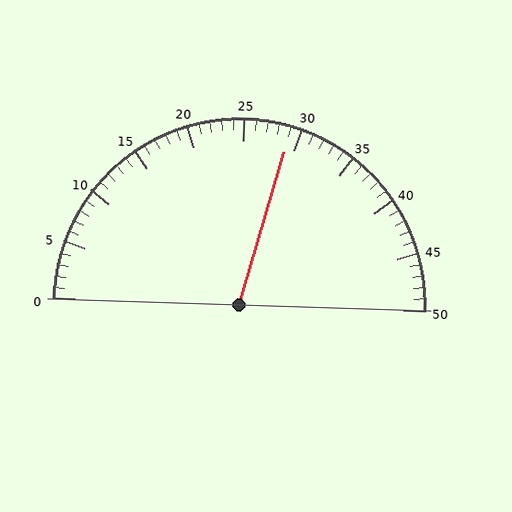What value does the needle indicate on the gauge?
The needle indicates approximately 29.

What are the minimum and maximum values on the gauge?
The gauge ranges from 0 to 50.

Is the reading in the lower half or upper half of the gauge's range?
The reading is in the upper half of the range (0 to 50).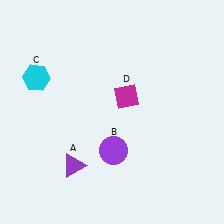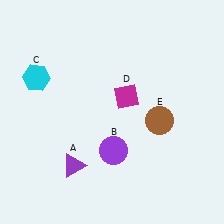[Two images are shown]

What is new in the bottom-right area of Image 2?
A brown circle (E) was added in the bottom-right area of Image 2.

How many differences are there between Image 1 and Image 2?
There is 1 difference between the two images.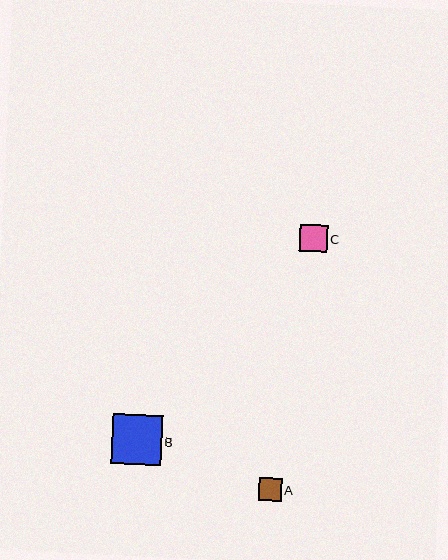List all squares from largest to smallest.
From largest to smallest: B, C, A.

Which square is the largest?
Square B is the largest with a size of approximately 50 pixels.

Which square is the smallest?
Square A is the smallest with a size of approximately 23 pixels.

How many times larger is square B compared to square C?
Square B is approximately 1.8 times the size of square C.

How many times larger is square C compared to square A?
Square C is approximately 1.2 times the size of square A.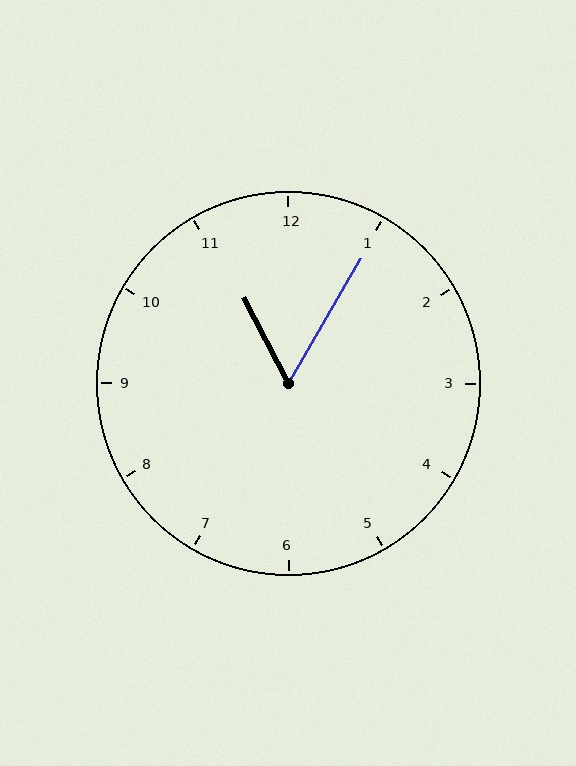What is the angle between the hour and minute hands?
Approximately 58 degrees.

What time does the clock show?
11:05.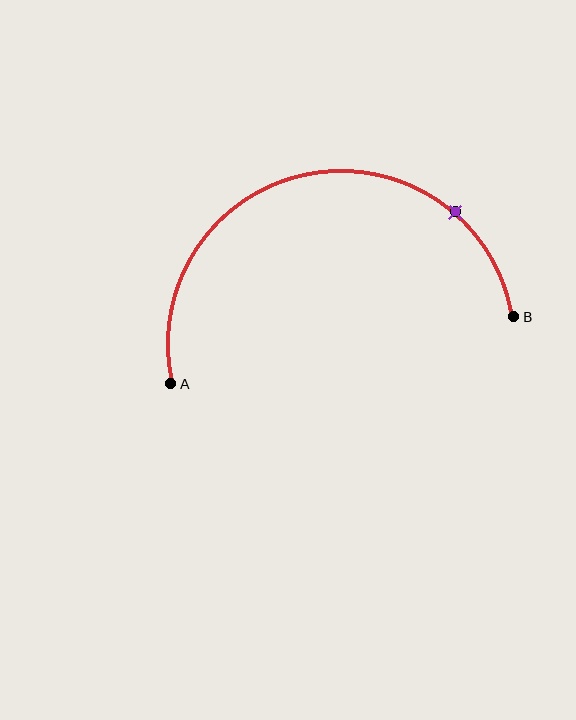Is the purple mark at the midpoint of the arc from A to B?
No. The purple mark lies on the arc but is closer to endpoint B. The arc midpoint would be at the point on the curve equidistant along the arc from both A and B.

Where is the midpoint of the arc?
The arc midpoint is the point on the curve farthest from the straight line joining A and B. It sits above that line.